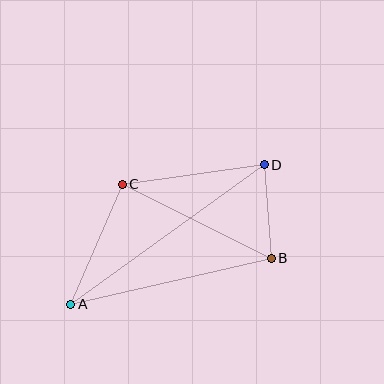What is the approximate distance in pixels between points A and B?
The distance between A and B is approximately 206 pixels.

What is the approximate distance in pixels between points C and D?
The distance between C and D is approximately 144 pixels.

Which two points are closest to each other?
Points B and D are closest to each other.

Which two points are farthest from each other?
Points A and D are farthest from each other.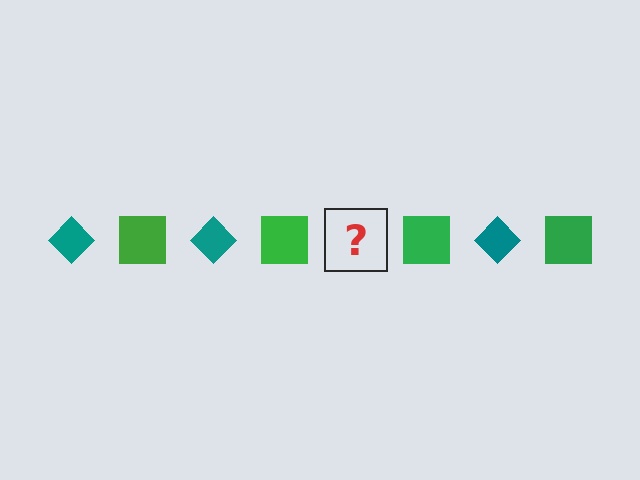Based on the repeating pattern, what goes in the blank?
The blank should be a teal diamond.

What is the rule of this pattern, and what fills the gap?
The rule is that the pattern alternates between teal diamond and green square. The gap should be filled with a teal diamond.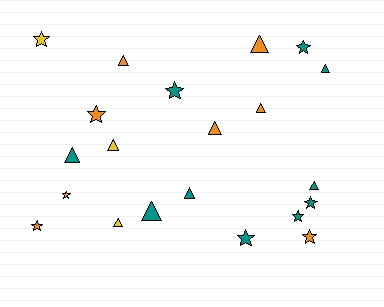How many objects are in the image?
There are 21 objects.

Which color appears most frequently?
Teal, with 10 objects.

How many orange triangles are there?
There are 4 orange triangles.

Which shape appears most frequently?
Triangle, with 11 objects.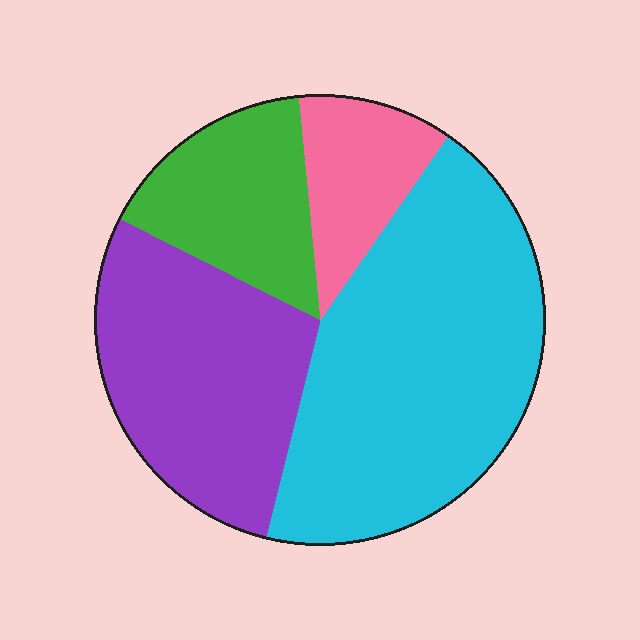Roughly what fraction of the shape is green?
Green covers about 15% of the shape.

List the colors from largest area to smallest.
From largest to smallest: cyan, purple, green, pink.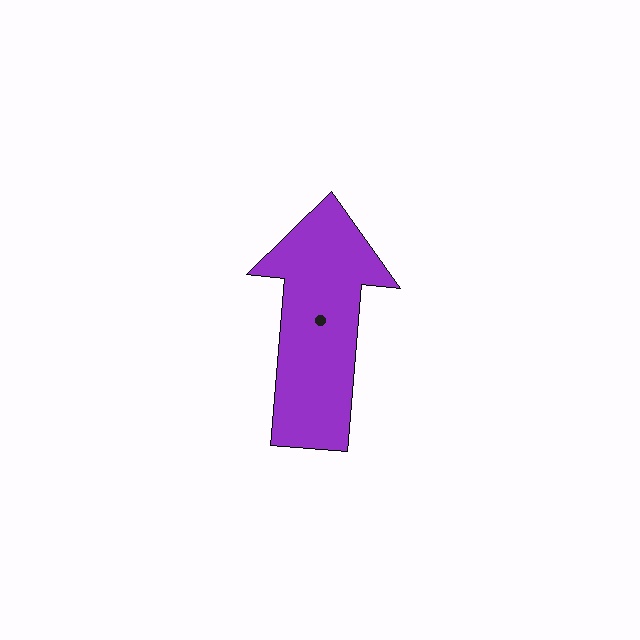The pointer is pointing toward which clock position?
Roughly 12 o'clock.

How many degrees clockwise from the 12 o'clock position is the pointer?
Approximately 5 degrees.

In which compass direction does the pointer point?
North.